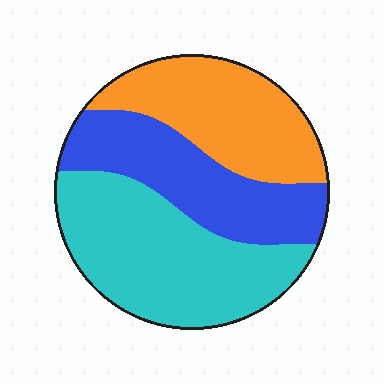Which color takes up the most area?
Cyan, at roughly 40%.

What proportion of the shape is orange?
Orange covers roughly 30% of the shape.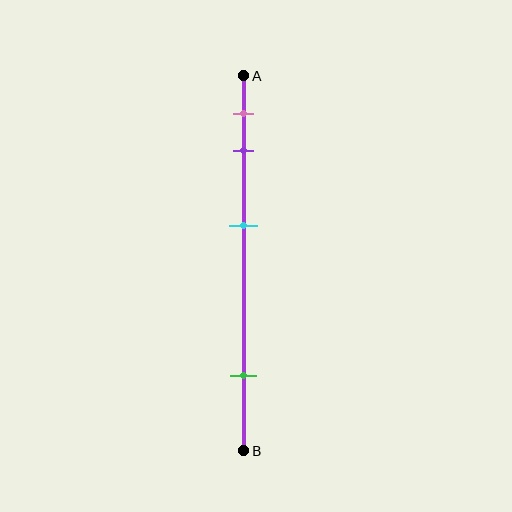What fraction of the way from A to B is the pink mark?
The pink mark is approximately 10% (0.1) of the way from A to B.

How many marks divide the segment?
There are 4 marks dividing the segment.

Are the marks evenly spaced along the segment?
No, the marks are not evenly spaced.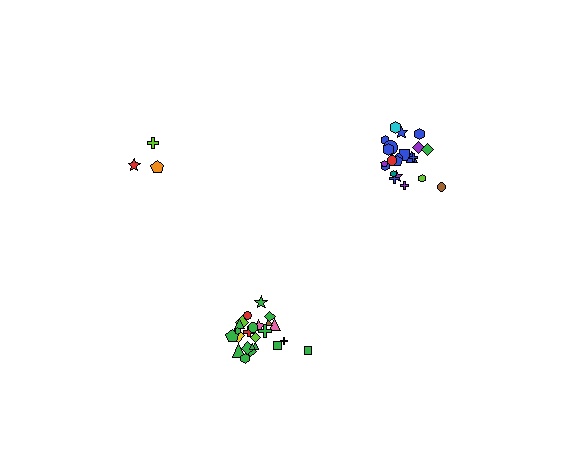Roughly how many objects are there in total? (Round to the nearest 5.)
Roughly 50 objects in total.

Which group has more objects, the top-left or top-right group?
The top-right group.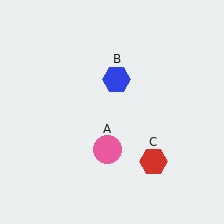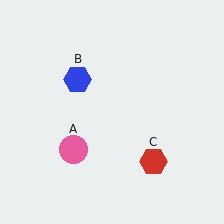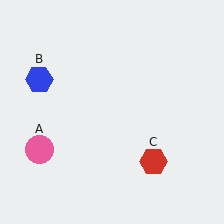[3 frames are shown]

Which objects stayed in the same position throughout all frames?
Red hexagon (object C) remained stationary.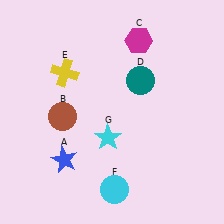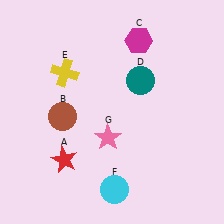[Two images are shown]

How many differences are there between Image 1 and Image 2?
There are 2 differences between the two images.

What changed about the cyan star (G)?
In Image 1, G is cyan. In Image 2, it changed to pink.